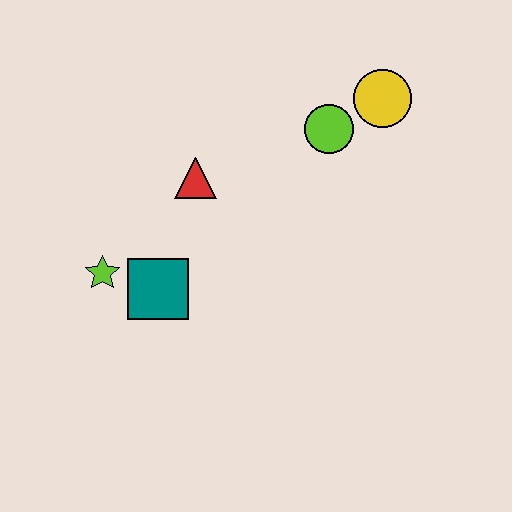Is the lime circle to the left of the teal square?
No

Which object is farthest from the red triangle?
The yellow circle is farthest from the red triangle.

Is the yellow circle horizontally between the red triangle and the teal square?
No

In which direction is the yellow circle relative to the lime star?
The yellow circle is to the right of the lime star.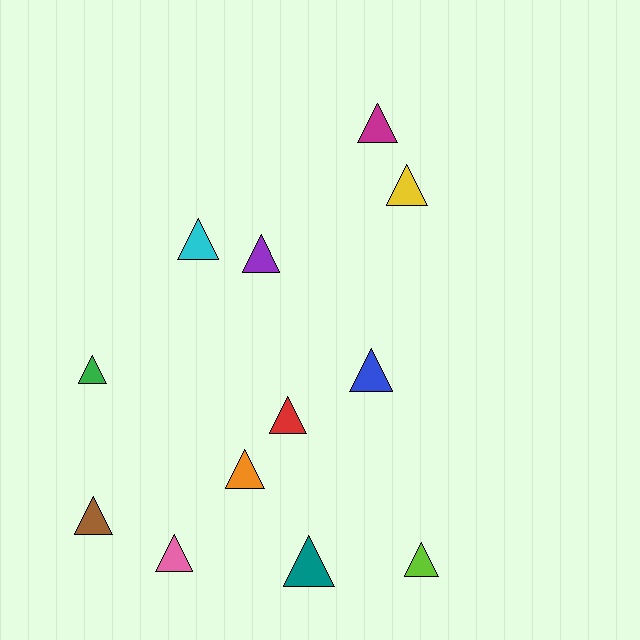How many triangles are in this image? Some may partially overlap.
There are 12 triangles.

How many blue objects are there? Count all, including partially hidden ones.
There is 1 blue object.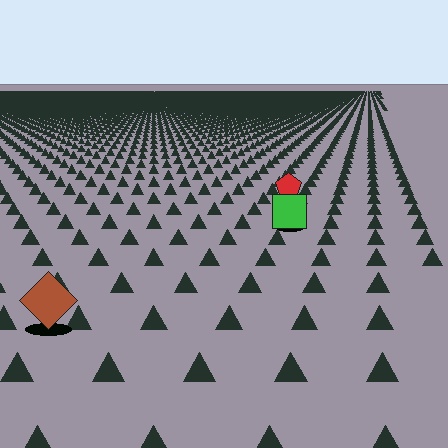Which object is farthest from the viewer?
The red pentagon is farthest from the viewer. It appears smaller and the ground texture around it is denser.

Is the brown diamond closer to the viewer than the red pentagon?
Yes. The brown diamond is closer — you can tell from the texture gradient: the ground texture is coarser near it.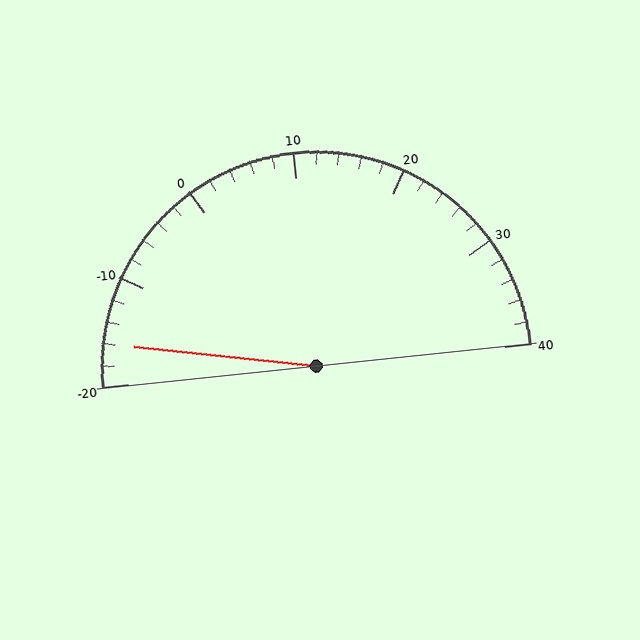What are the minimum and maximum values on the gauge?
The gauge ranges from -20 to 40.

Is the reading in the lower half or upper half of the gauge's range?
The reading is in the lower half of the range (-20 to 40).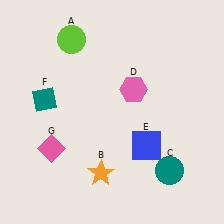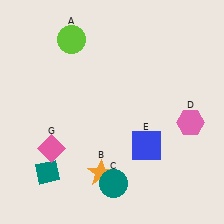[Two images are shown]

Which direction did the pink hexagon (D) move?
The pink hexagon (D) moved right.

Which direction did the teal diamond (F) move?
The teal diamond (F) moved down.